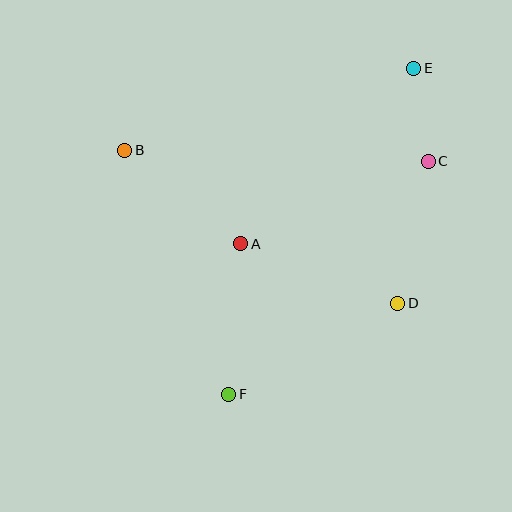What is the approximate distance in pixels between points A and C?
The distance between A and C is approximately 205 pixels.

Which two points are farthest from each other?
Points E and F are farthest from each other.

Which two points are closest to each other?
Points C and E are closest to each other.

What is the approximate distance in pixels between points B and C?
The distance between B and C is approximately 304 pixels.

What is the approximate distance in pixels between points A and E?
The distance between A and E is approximately 246 pixels.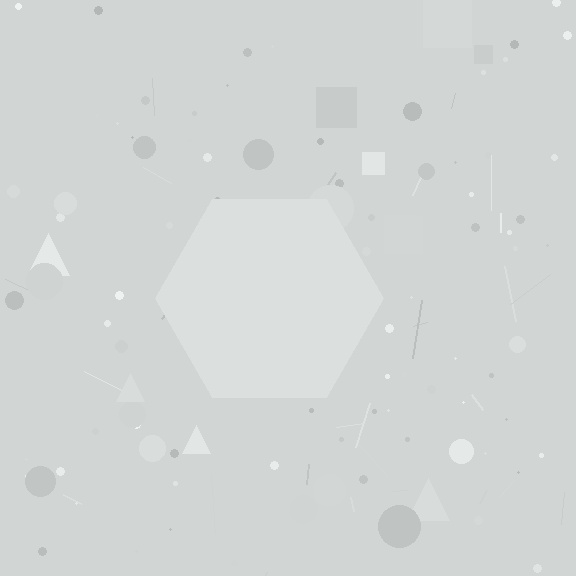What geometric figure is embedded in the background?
A hexagon is embedded in the background.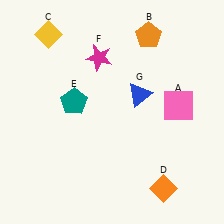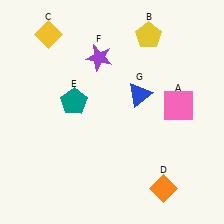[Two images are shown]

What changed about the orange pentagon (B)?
In Image 1, B is orange. In Image 2, it changed to yellow.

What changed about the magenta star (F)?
In Image 1, F is magenta. In Image 2, it changed to purple.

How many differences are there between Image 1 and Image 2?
There are 2 differences between the two images.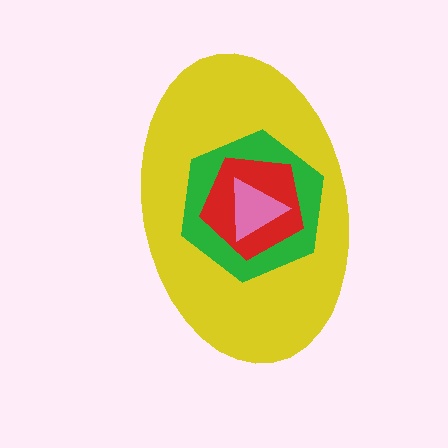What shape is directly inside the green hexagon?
The red pentagon.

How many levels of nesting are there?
4.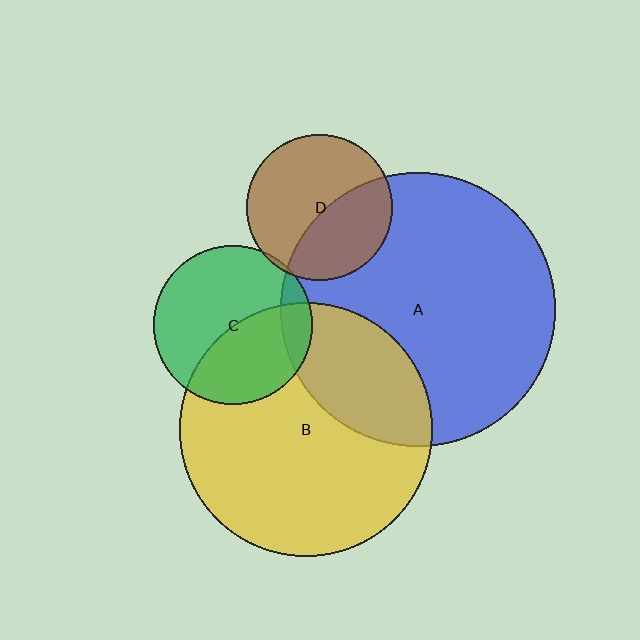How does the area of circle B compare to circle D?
Approximately 3.0 times.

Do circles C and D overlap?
Yes.